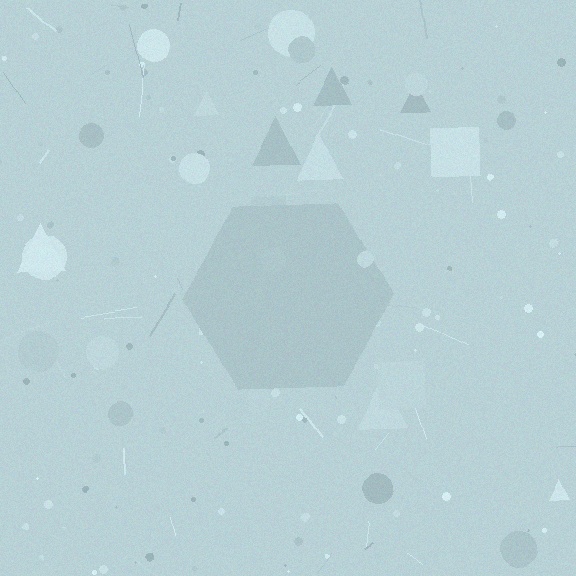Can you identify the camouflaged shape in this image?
The camouflaged shape is a hexagon.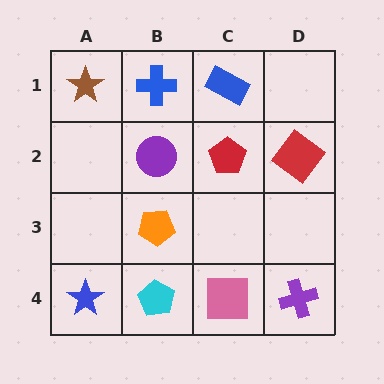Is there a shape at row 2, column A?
No, that cell is empty.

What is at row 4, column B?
A cyan pentagon.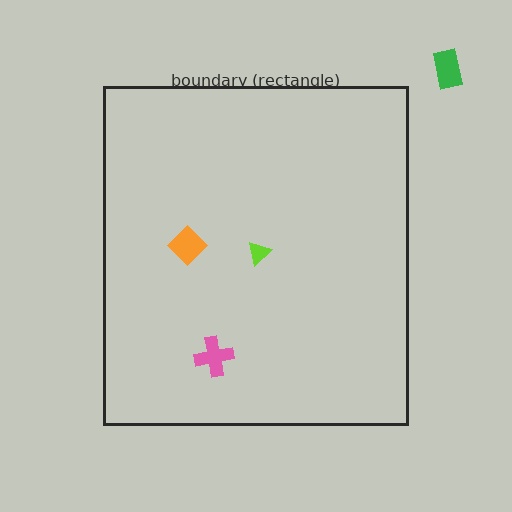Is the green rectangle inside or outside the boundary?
Outside.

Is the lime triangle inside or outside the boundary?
Inside.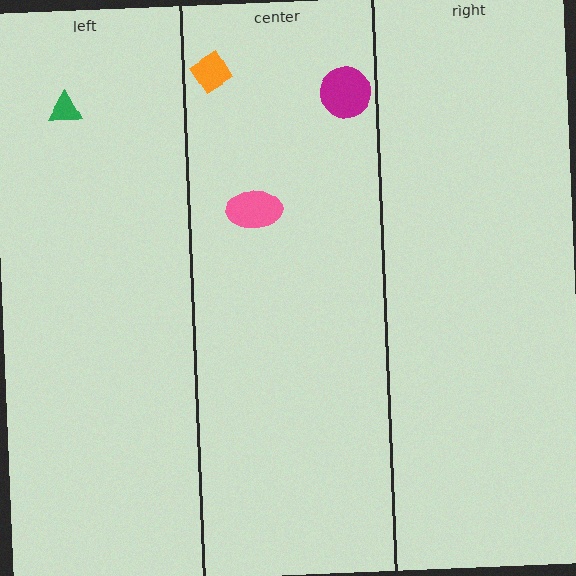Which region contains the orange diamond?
The center region.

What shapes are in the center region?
The orange diamond, the magenta circle, the pink ellipse.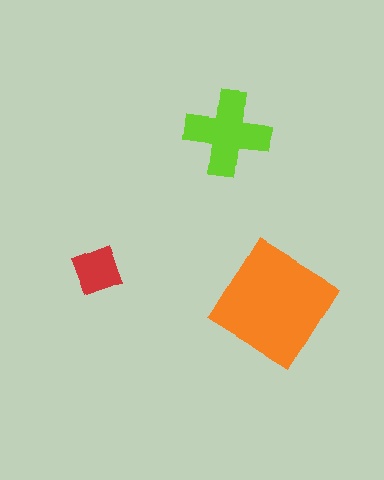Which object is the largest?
The orange diamond.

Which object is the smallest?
The red diamond.